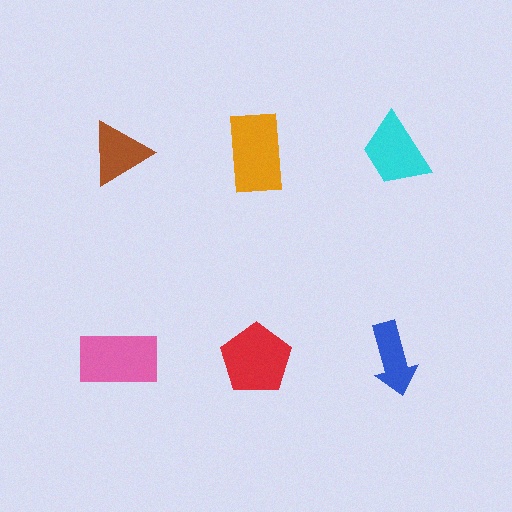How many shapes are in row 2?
3 shapes.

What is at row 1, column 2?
An orange rectangle.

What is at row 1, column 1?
A brown triangle.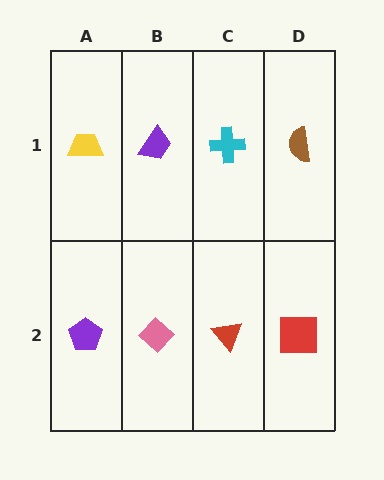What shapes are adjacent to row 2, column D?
A brown semicircle (row 1, column D), a red triangle (row 2, column C).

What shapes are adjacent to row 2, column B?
A purple trapezoid (row 1, column B), a purple pentagon (row 2, column A), a red triangle (row 2, column C).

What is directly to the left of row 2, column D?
A red triangle.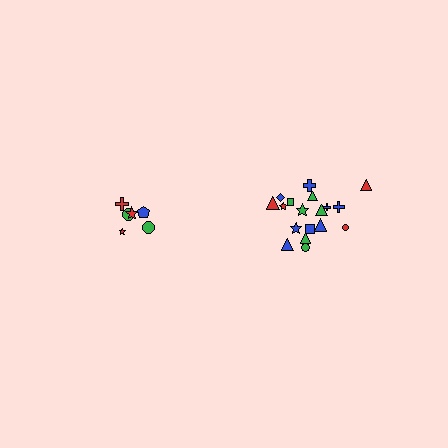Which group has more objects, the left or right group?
The right group.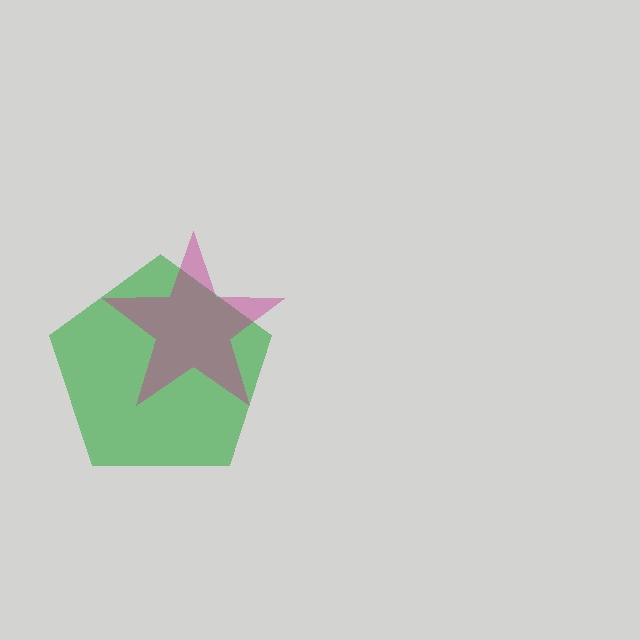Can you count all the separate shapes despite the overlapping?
Yes, there are 2 separate shapes.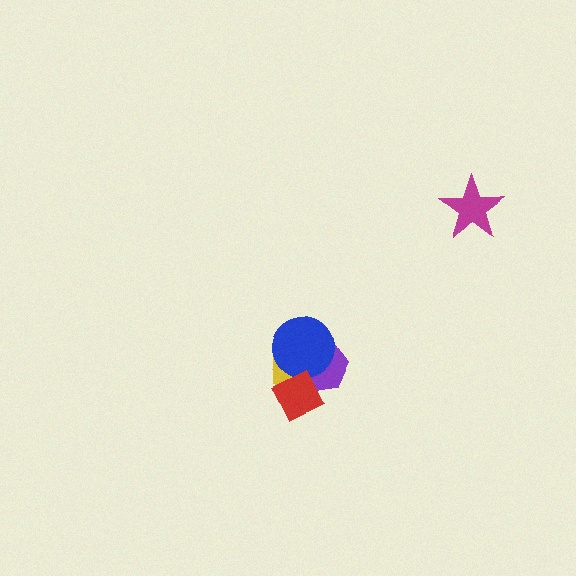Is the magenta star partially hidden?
No, no other shape covers it.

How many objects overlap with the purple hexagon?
3 objects overlap with the purple hexagon.